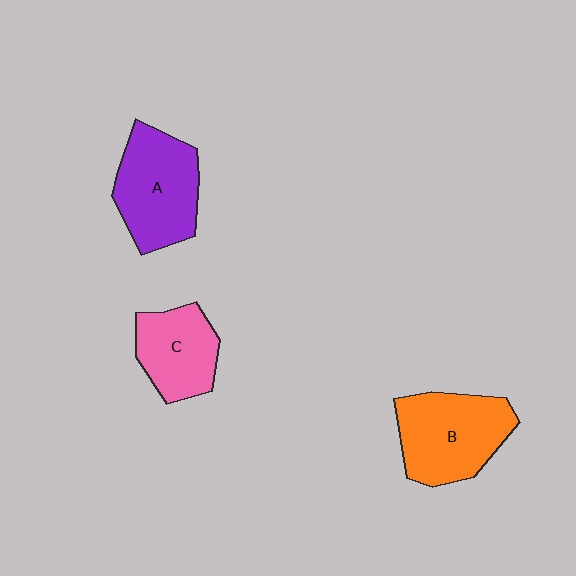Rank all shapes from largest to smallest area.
From largest to smallest: B (orange), A (purple), C (pink).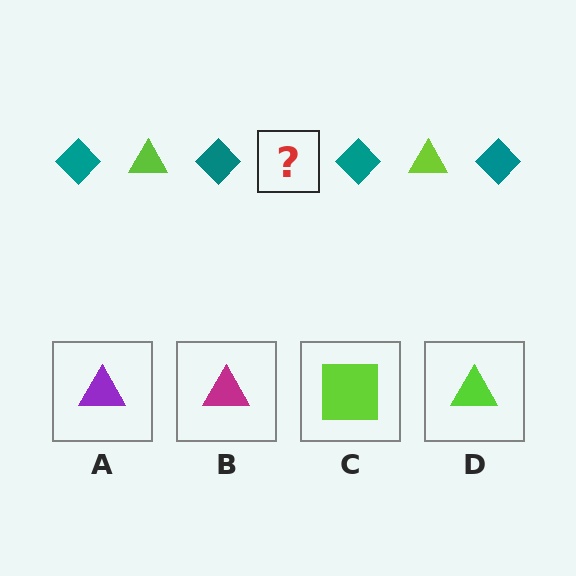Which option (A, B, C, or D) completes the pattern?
D.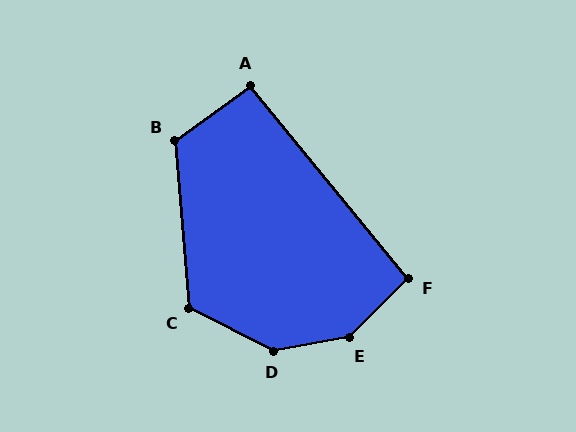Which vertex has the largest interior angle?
E, at approximately 146 degrees.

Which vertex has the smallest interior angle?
A, at approximately 93 degrees.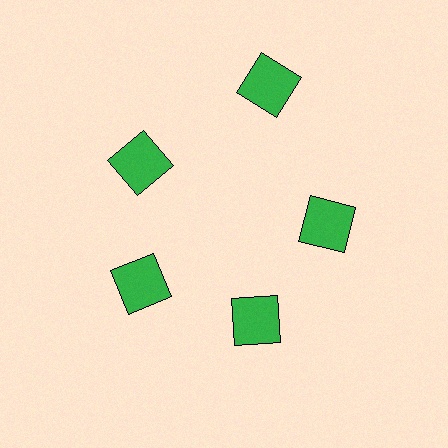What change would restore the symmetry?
The symmetry would be restored by moving it inward, back onto the ring so that all 5 squares sit at equal angles and equal distance from the center.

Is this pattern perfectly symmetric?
No. The 5 green squares are arranged in a ring, but one element near the 1 o'clock position is pushed outward from the center, breaking the 5-fold rotational symmetry.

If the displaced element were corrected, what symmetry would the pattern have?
It would have 5-fold rotational symmetry — the pattern would map onto itself every 72 degrees.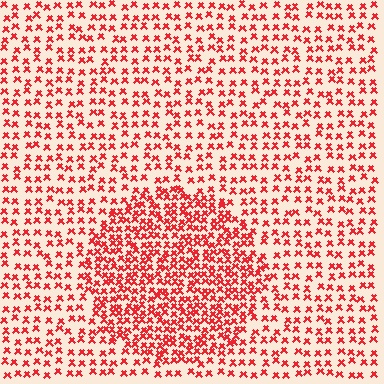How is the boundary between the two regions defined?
The boundary is defined by a change in element density (approximately 2.0x ratio). All elements are the same color, size, and shape.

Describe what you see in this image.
The image contains small red elements arranged at two different densities. A circle-shaped region is visible where the elements are more densely packed than the surrounding area.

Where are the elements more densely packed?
The elements are more densely packed inside the circle boundary.